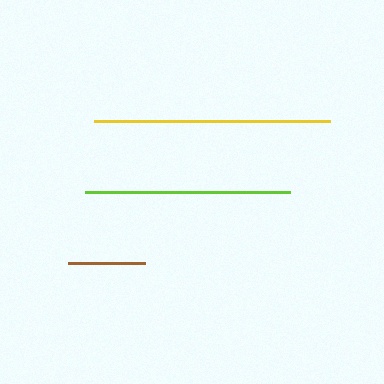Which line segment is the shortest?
The brown line is the shortest at approximately 77 pixels.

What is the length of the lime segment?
The lime segment is approximately 206 pixels long.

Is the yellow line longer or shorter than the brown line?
The yellow line is longer than the brown line.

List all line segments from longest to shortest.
From longest to shortest: yellow, lime, brown.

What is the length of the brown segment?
The brown segment is approximately 77 pixels long.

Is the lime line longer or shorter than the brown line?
The lime line is longer than the brown line.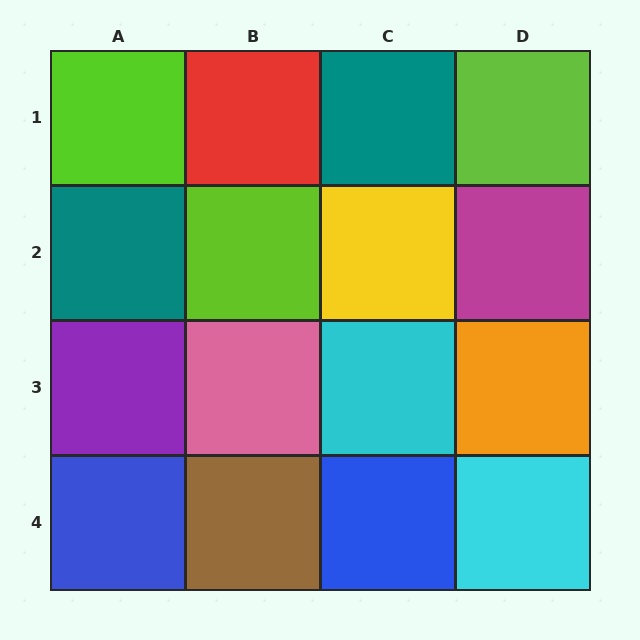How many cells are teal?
2 cells are teal.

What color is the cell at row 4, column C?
Blue.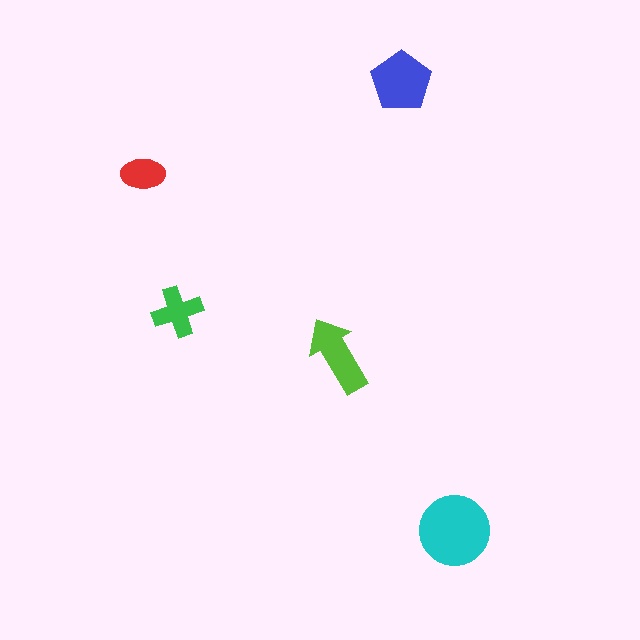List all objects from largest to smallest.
The cyan circle, the blue pentagon, the lime arrow, the green cross, the red ellipse.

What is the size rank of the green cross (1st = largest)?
4th.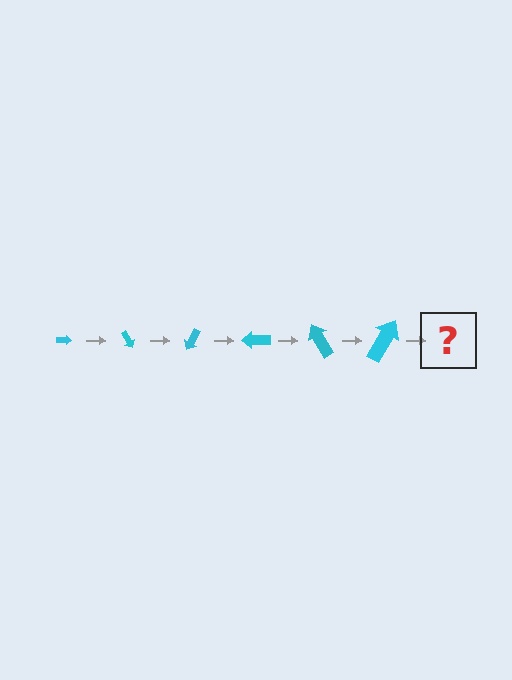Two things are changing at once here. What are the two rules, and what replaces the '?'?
The two rules are that the arrow grows larger each step and it rotates 60 degrees each step. The '?' should be an arrow, larger than the previous one and rotated 360 degrees from the start.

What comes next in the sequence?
The next element should be an arrow, larger than the previous one and rotated 360 degrees from the start.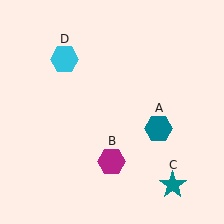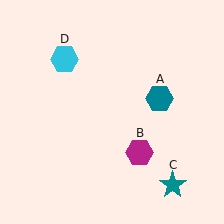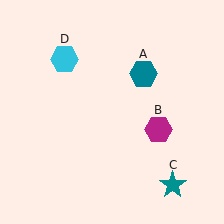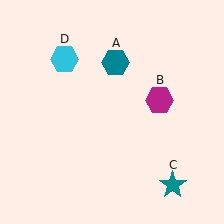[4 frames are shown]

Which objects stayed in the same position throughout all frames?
Teal star (object C) and cyan hexagon (object D) remained stationary.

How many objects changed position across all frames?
2 objects changed position: teal hexagon (object A), magenta hexagon (object B).